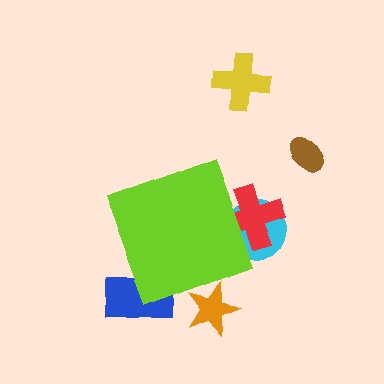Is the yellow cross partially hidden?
No, the yellow cross is fully visible.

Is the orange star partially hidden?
Yes, the orange star is partially hidden behind the lime diamond.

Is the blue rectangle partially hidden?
Yes, the blue rectangle is partially hidden behind the lime diamond.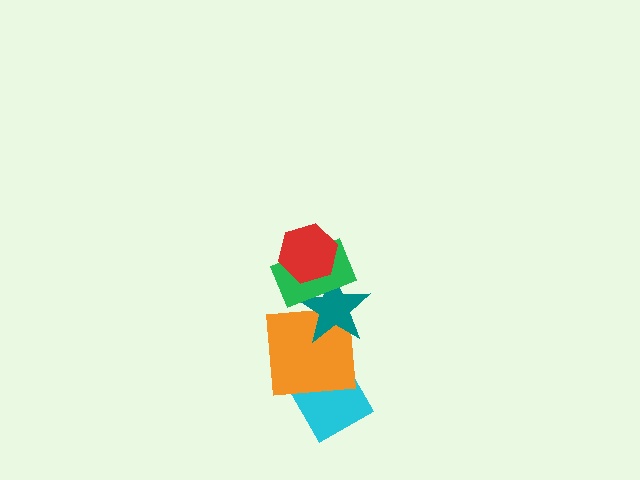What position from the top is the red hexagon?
The red hexagon is 1st from the top.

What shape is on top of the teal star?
The green rectangle is on top of the teal star.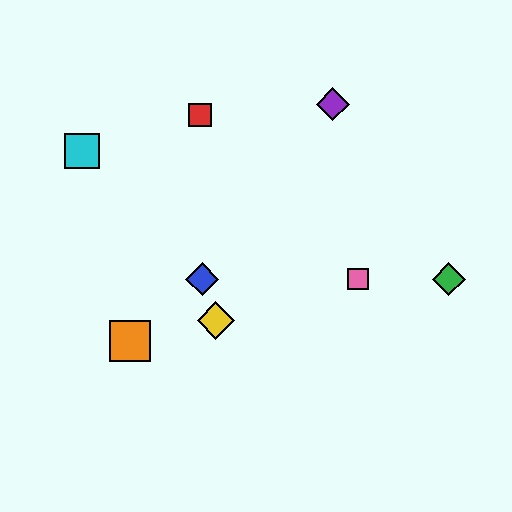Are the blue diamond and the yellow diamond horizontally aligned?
No, the blue diamond is at y≈279 and the yellow diamond is at y≈321.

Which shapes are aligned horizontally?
The blue diamond, the green diamond, the pink square are aligned horizontally.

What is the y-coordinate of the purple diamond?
The purple diamond is at y≈104.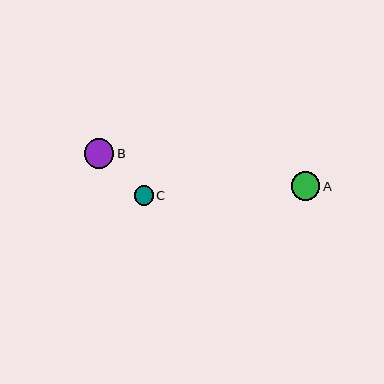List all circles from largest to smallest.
From largest to smallest: B, A, C.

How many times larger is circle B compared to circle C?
Circle B is approximately 1.6 times the size of circle C.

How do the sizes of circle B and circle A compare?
Circle B and circle A are approximately the same size.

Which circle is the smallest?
Circle C is the smallest with a size of approximately 19 pixels.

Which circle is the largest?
Circle B is the largest with a size of approximately 29 pixels.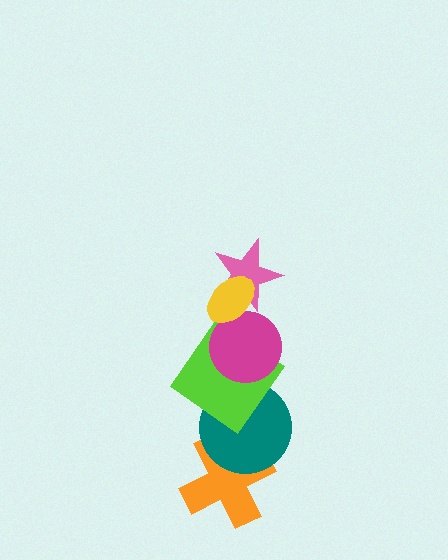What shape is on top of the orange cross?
The teal circle is on top of the orange cross.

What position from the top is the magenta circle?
The magenta circle is 3rd from the top.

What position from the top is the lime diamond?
The lime diamond is 4th from the top.